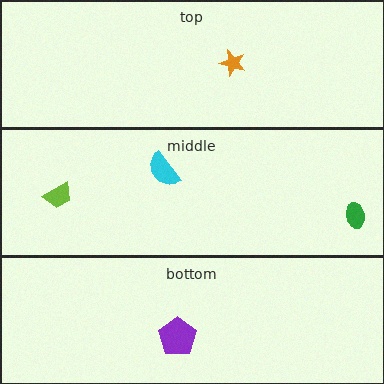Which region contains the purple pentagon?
The bottom region.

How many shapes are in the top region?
1.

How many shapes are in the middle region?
3.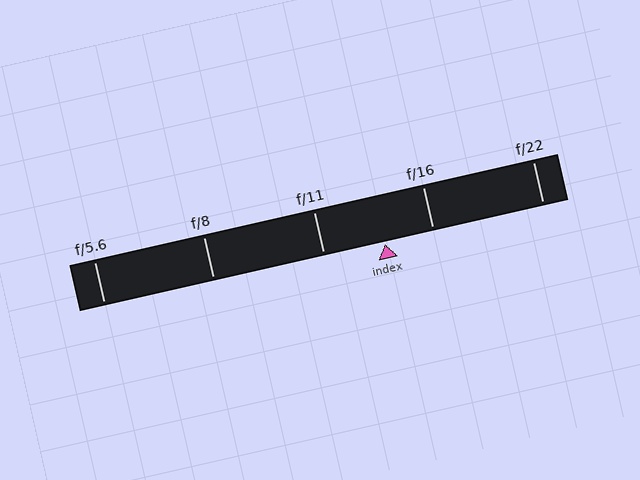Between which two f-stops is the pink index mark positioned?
The index mark is between f/11 and f/16.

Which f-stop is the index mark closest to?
The index mark is closest to f/16.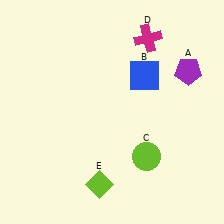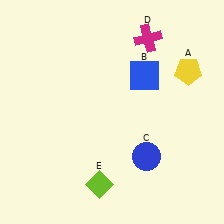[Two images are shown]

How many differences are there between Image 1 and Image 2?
There are 2 differences between the two images.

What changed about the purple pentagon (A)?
In Image 1, A is purple. In Image 2, it changed to yellow.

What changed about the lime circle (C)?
In Image 1, C is lime. In Image 2, it changed to blue.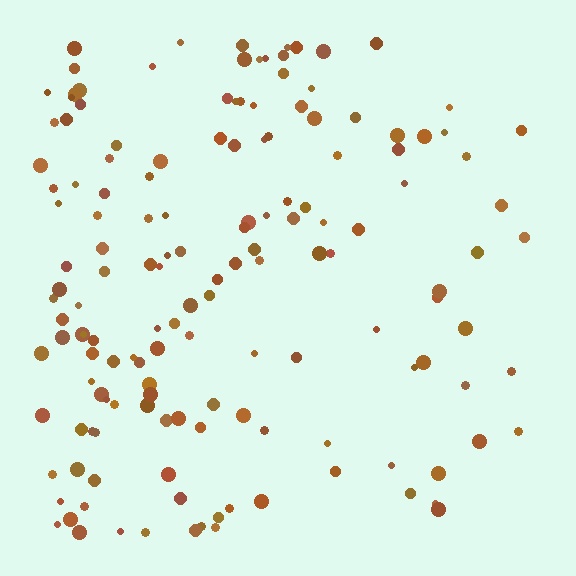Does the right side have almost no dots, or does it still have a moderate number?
Still a moderate number, just noticeably fewer than the left.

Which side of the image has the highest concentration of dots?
The left.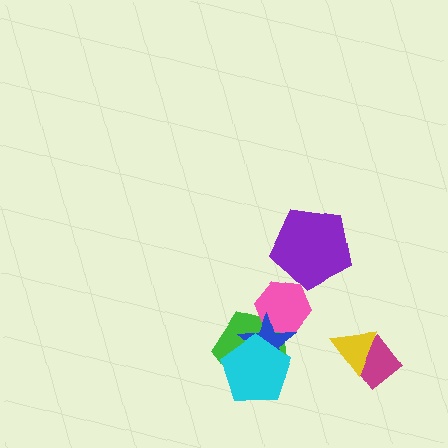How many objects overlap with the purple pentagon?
0 objects overlap with the purple pentagon.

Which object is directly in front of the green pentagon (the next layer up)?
The pink hexagon is directly in front of the green pentagon.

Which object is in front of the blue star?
The cyan pentagon is in front of the blue star.